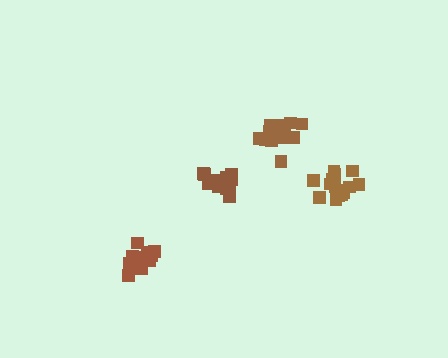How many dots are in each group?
Group 1: 18 dots, Group 2: 15 dots, Group 3: 13 dots, Group 4: 16 dots (62 total).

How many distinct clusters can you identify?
There are 4 distinct clusters.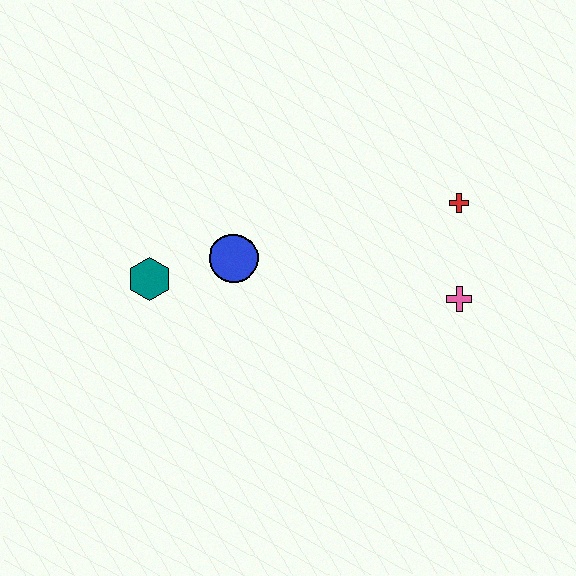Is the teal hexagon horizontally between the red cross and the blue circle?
No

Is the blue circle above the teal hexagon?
Yes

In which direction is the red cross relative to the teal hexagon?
The red cross is to the right of the teal hexagon.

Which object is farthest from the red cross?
The teal hexagon is farthest from the red cross.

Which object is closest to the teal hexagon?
The blue circle is closest to the teal hexagon.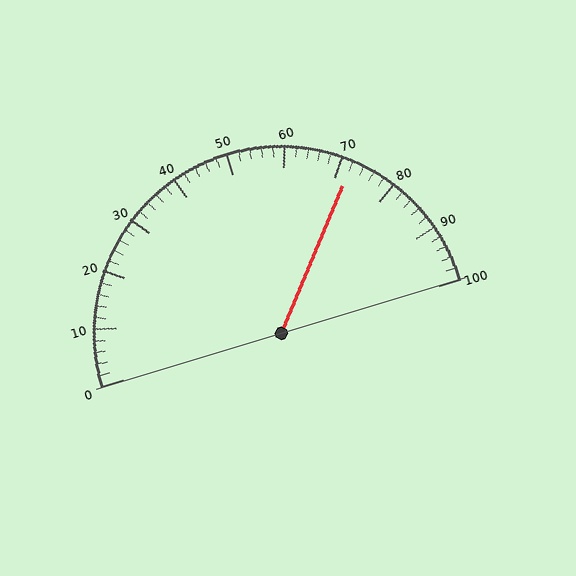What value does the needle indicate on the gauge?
The needle indicates approximately 72.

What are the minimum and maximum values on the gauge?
The gauge ranges from 0 to 100.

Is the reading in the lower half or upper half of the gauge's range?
The reading is in the upper half of the range (0 to 100).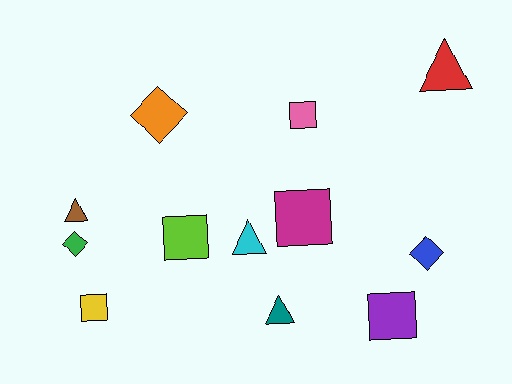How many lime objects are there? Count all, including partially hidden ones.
There is 1 lime object.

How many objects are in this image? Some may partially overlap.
There are 12 objects.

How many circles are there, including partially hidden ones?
There are no circles.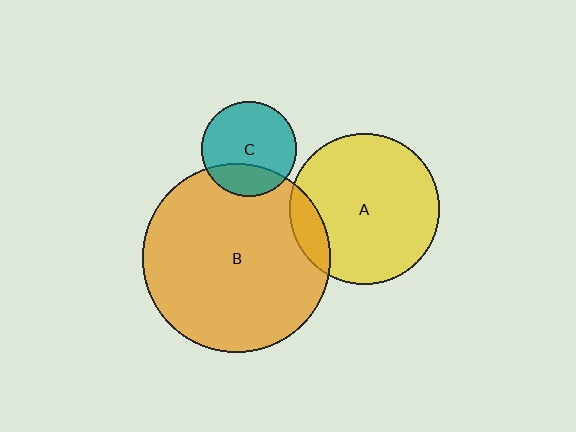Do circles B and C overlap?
Yes.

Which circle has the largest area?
Circle B (orange).